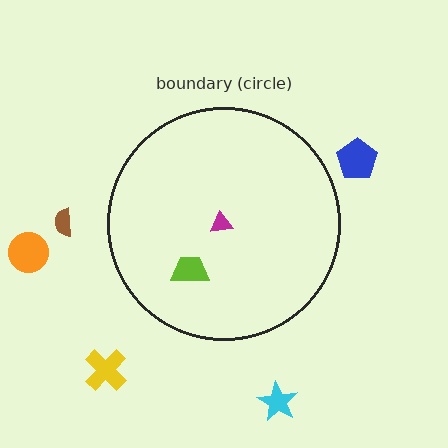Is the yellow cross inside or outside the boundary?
Outside.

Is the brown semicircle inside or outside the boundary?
Outside.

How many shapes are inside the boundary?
2 inside, 5 outside.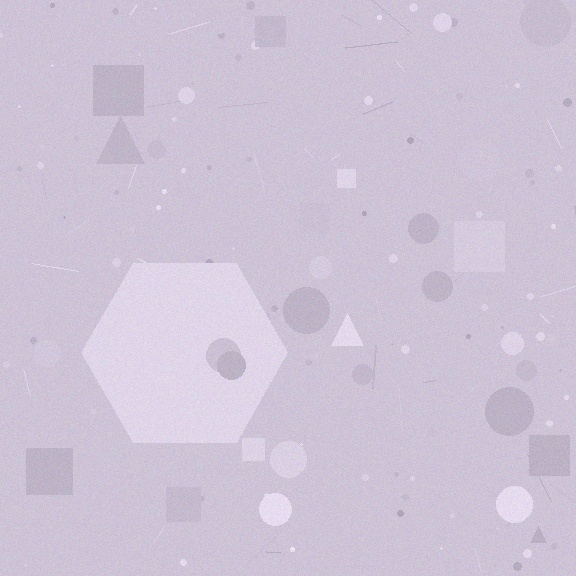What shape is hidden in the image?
A hexagon is hidden in the image.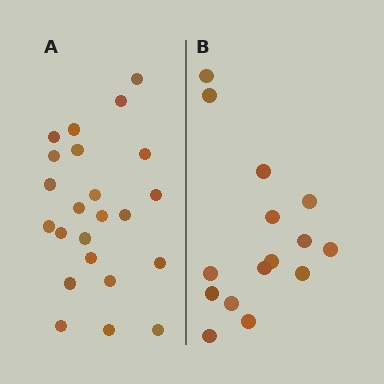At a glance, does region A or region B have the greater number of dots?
Region A (the left region) has more dots.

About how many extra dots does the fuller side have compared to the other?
Region A has roughly 8 or so more dots than region B.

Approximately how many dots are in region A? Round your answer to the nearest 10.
About 20 dots. (The exact count is 23, which rounds to 20.)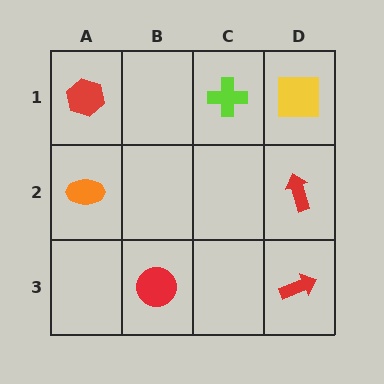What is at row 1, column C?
A lime cross.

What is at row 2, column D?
A red arrow.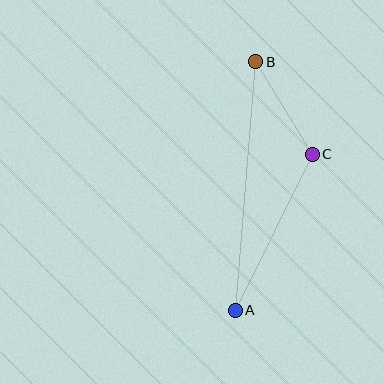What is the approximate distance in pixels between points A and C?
The distance between A and C is approximately 174 pixels.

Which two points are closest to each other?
Points B and C are closest to each other.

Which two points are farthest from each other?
Points A and B are farthest from each other.